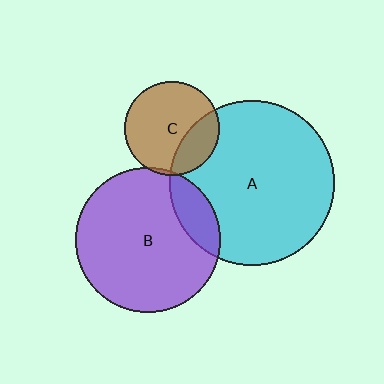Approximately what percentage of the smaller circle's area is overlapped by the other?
Approximately 15%.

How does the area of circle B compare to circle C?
Approximately 2.3 times.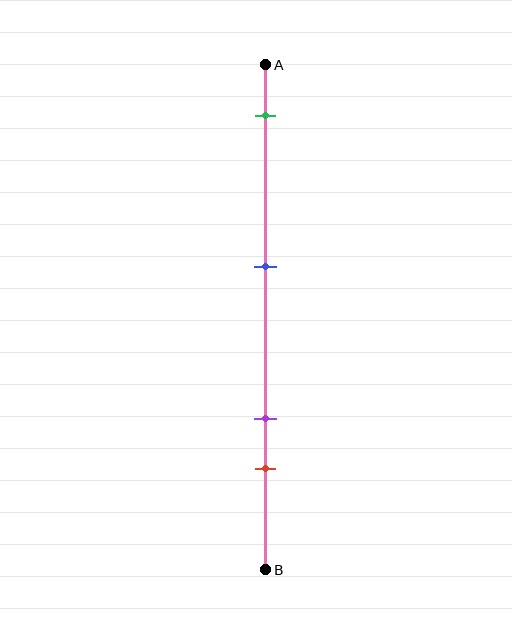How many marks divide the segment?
There are 4 marks dividing the segment.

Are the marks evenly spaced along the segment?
No, the marks are not evenly spaced.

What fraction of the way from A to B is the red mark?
The red mark is approximately 80% (0.8) of the way from A to B.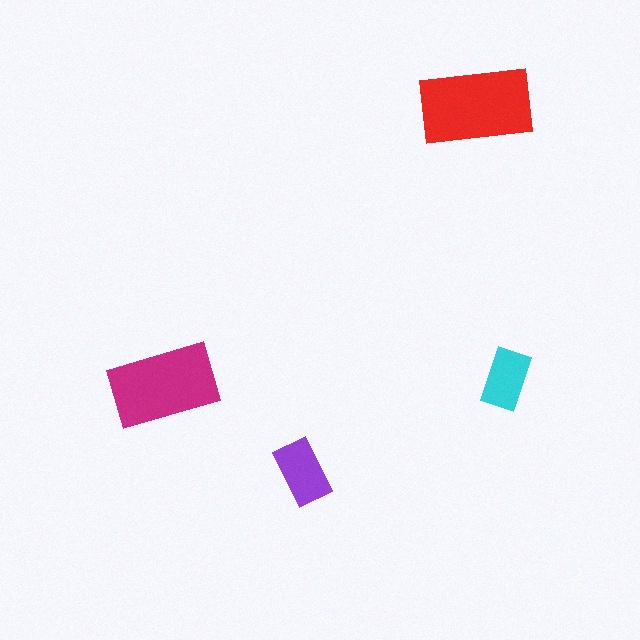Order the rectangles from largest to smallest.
the red one, the magenta one, the purple one, the cyan one.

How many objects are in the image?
There are 4 objects in the image.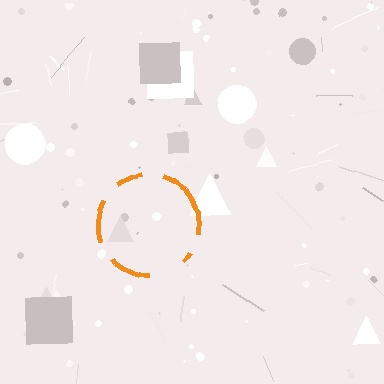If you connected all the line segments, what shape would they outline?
They would outline a circle.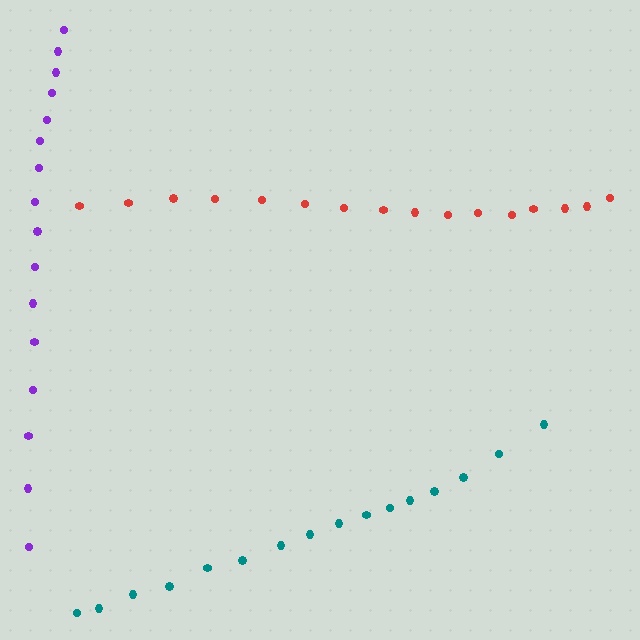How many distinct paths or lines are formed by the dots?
There are 3 distinct paths.